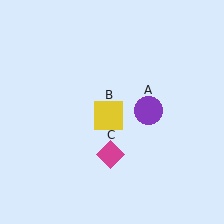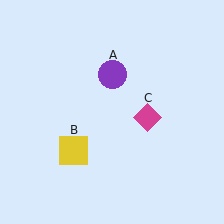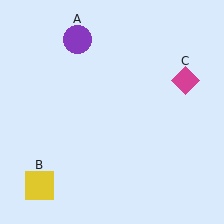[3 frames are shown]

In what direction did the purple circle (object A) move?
The purple circle (object A) moved up and to the left.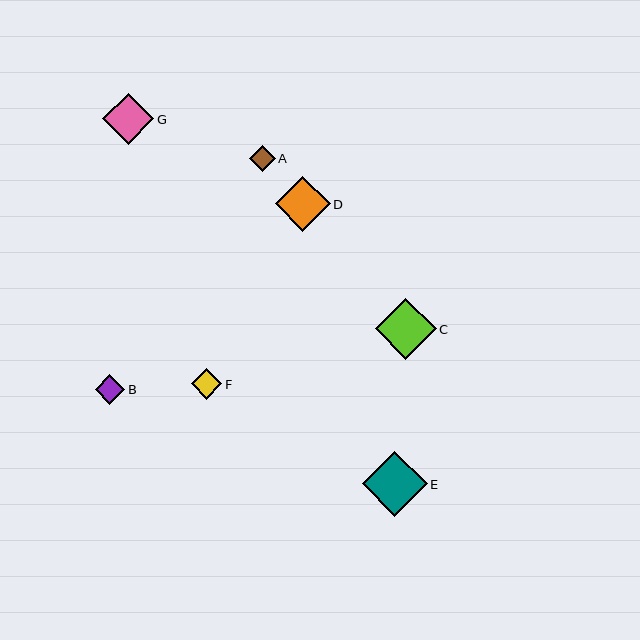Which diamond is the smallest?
Diamond A is the smallest with a size of approximately 26 pixels.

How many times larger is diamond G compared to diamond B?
Diamond G is approximately 1.7 times the size of diamond B.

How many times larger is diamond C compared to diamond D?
Diamond C is approximately 1.1 times the size of diamond D.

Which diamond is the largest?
Diamond E is the largest with a size of approximately 65 pixels.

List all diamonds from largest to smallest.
From largest to smallest: E, C, D, G, F, B, A.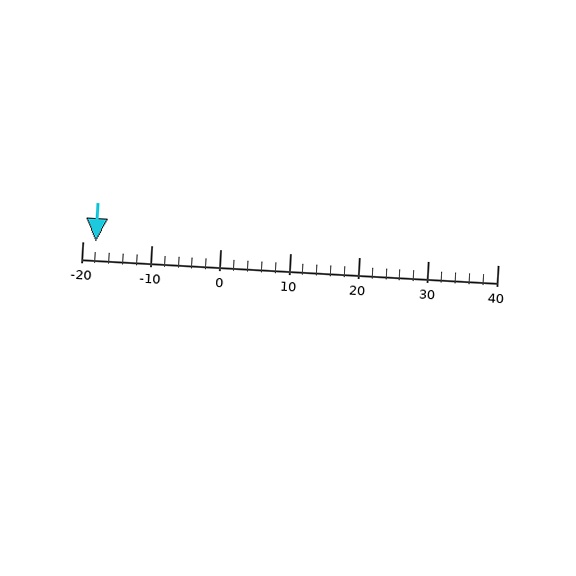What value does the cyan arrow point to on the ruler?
The cyan arrow points to approximately -18.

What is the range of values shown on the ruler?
The ruler shows values from -20 to 40.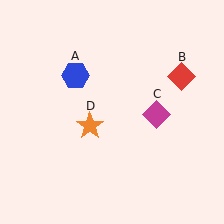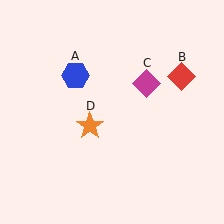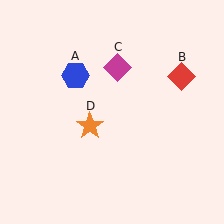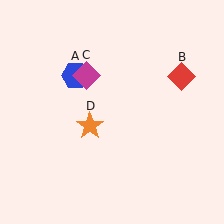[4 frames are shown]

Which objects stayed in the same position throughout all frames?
Blue hexagon (object A) and red diamond (object B) and orange star (object D) remained stationary.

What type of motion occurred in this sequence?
The magenta diamond (object C) rotated counterclockwise around the center of the scene.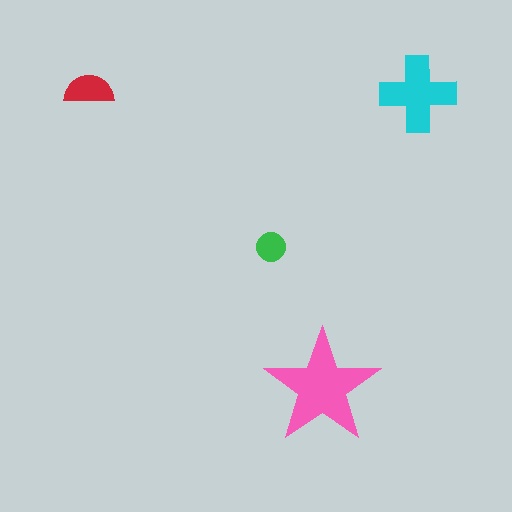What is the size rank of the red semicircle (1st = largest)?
3rd.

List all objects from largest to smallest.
The pink star, the cyan cross, the red semicircle, the green circle.